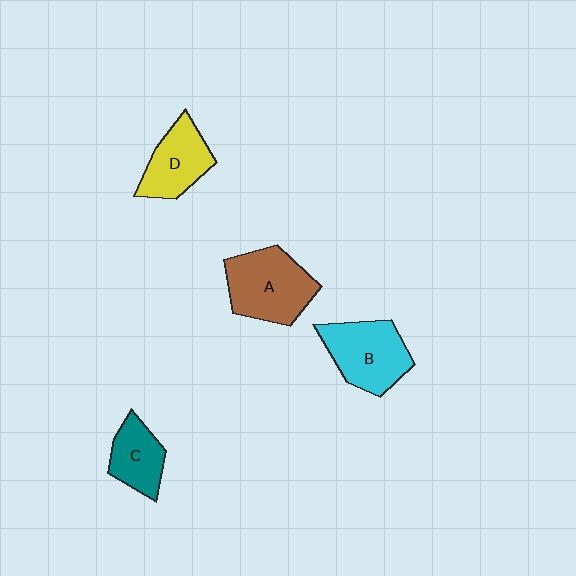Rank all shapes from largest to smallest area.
From largest to smallest: A (brown), B (cyan), D (yellow), C (teal).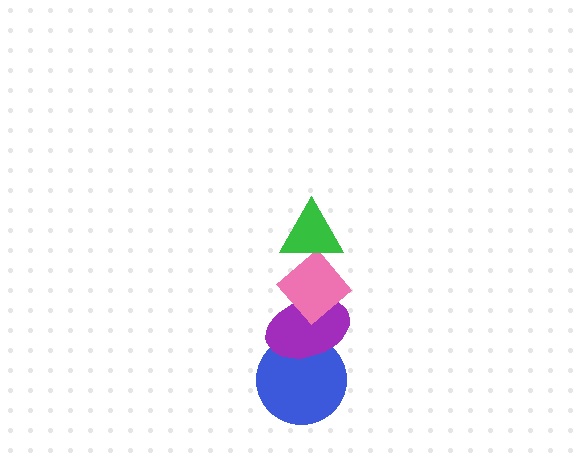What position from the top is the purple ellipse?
The purple ellipse is 3rd from the top.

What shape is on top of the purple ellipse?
The pink diamond is on top of the purple ellipse.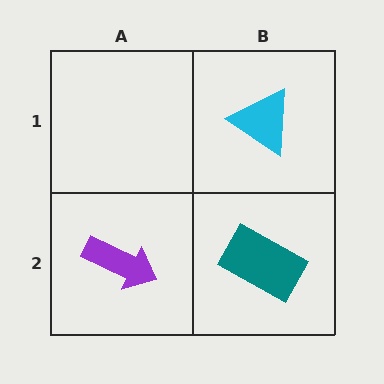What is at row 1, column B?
A cyan triangle.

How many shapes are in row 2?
2 shapes.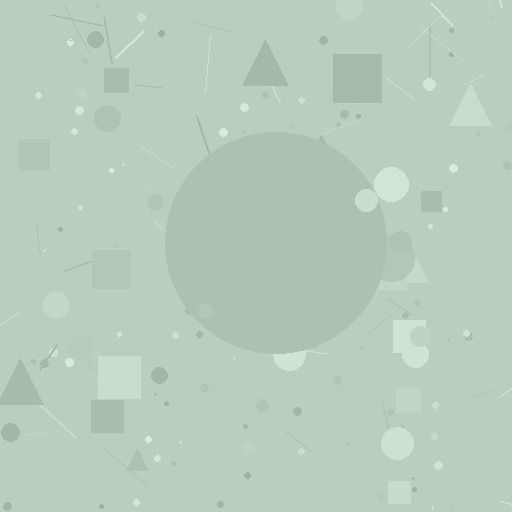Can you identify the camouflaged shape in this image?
The camouflaged shape is a circle.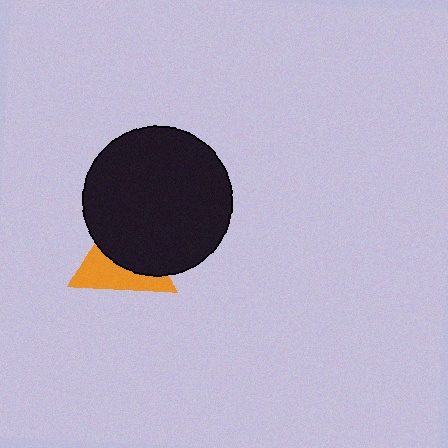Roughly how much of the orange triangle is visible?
A small part of it is visible (roughly 45%).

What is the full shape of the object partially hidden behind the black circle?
The partially hidden object is an orange triangle.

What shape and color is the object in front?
The object in front is a black circle.